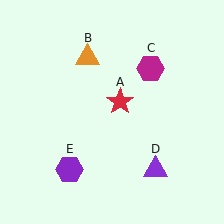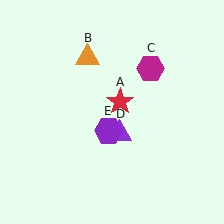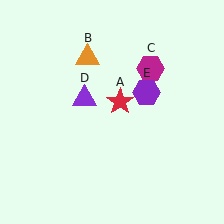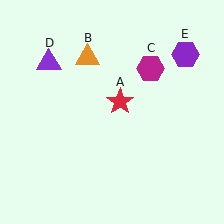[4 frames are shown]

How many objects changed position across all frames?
2 objects changed position: purple triangle (object D), purple hexagon (object E).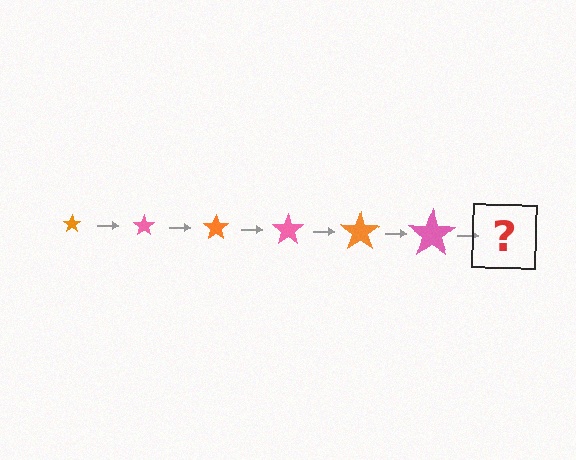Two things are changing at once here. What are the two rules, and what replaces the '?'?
The two rules are that the star grows larger each step and the color cycles through orange and pink. The '?' should be an orange star, larger than the previous one.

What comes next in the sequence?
The next element should be an orange star, larger than the previous one.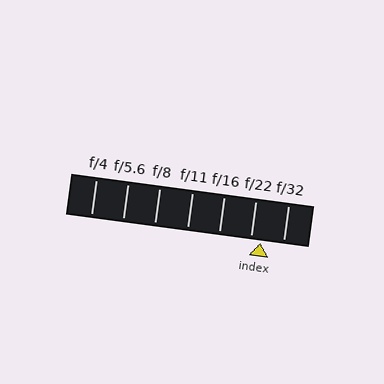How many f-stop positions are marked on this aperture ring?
There are 7 f-stop positions marked.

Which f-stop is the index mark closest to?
The index mark is closest to f/22.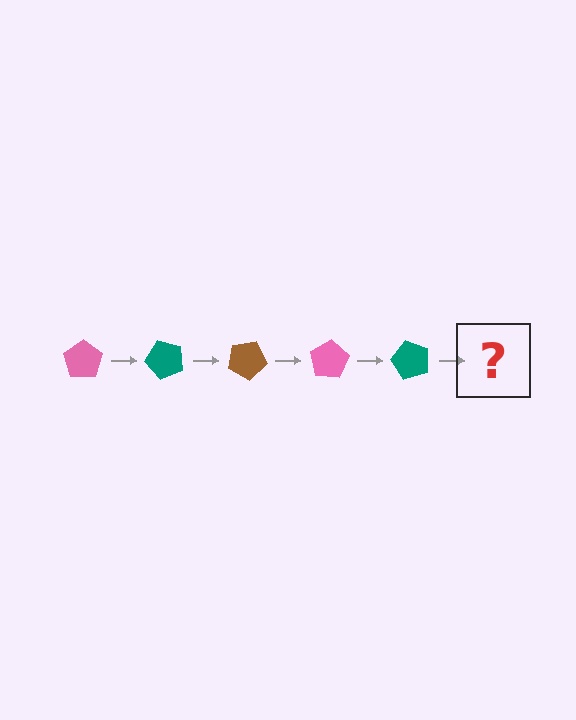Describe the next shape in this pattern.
It should be a brown pentagon, rotated 250 degrees from the start.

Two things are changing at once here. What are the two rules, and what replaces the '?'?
The two rules are that it rotates 50 degrees each step and the color cycles through pink, teal, and brown. The '?' should be a brown pentagon, rotated 250 degrees from the start.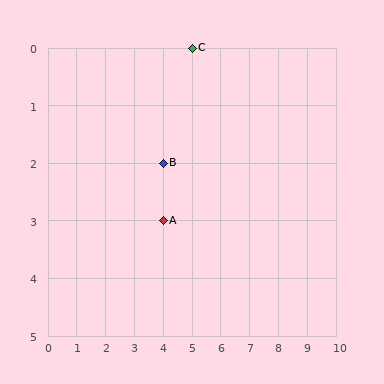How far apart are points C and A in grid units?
Points C and A are 1 column and 3 rows apart (about 3.2 grid units diagonally).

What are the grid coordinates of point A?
Point A is at grid coordinates (4, 3).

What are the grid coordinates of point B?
Point B is at grid coordinates (4, 2).